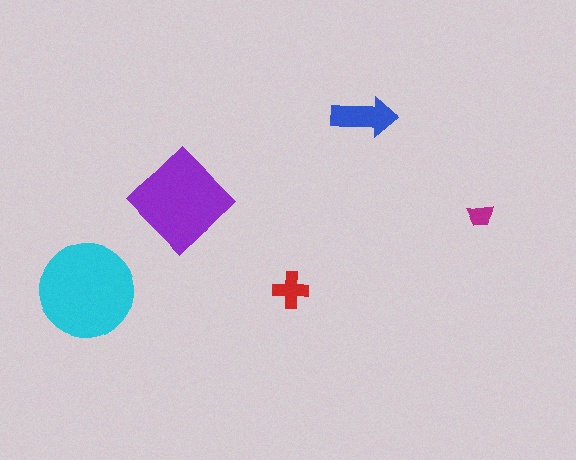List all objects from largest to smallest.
The cyan circle, the purple diamond, the blue arrow, the red cross, the magenta trapezoid.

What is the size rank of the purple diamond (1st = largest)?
2nd.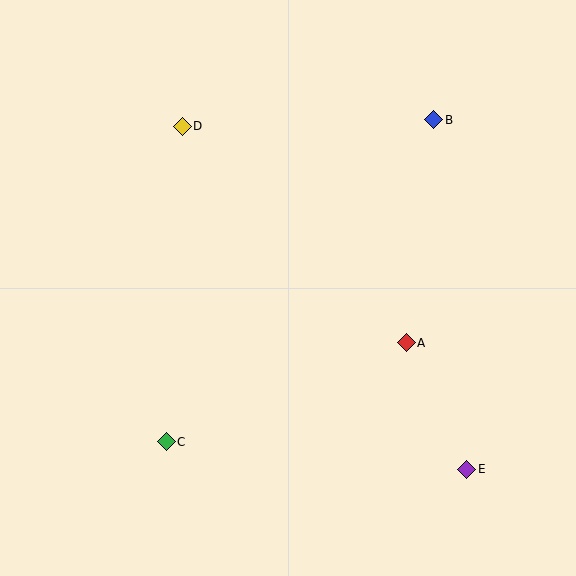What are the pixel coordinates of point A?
Point A is at (406, 343).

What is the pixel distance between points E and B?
The distance between E and B is 351 pixels.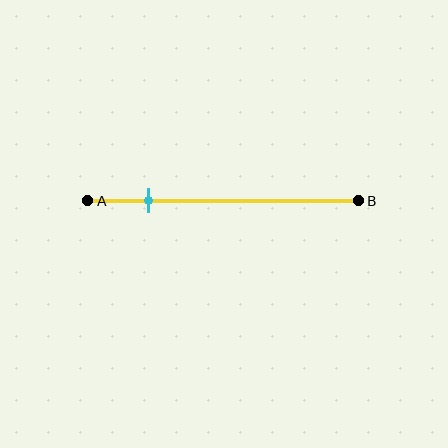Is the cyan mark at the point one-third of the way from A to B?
No, the mark is at about 25% from A, not at the 33% one-third point.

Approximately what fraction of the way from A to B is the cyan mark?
The cyan mark is approximately 25% of the way from A to B.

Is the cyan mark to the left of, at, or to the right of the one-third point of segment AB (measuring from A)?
The cyan mark is to the left of the one-third point of segment AB.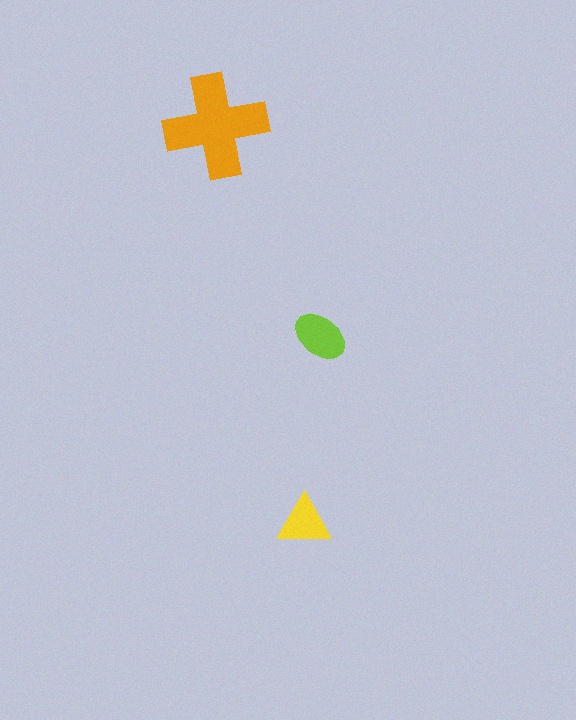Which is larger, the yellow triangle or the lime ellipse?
The lime ellipse.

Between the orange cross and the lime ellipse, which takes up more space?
The orange cross.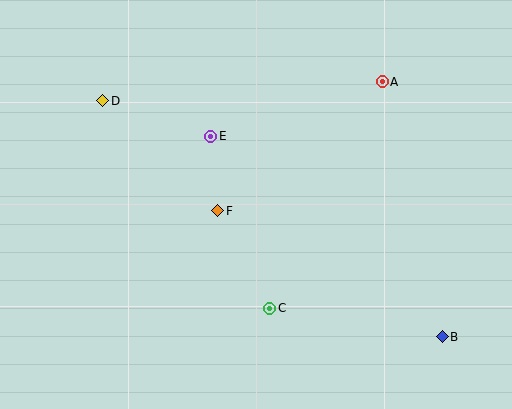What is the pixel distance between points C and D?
The distance between C and D is 266 pixels.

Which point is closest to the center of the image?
Point F at (218, 211) is closest to the center.